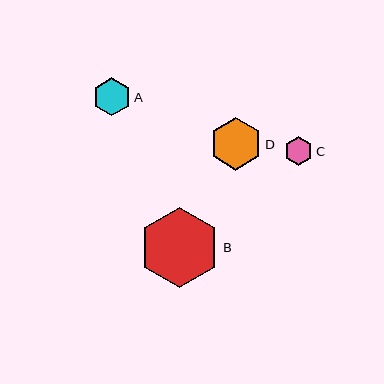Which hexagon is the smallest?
Hexagon C is the smallest with a size of approximately 29 pixels.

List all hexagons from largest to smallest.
From largest to smallest: B, D, A, C.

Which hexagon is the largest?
Hexagon B is the largest with a size of approximately 80 pixels.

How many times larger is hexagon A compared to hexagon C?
Hexagon A is approximately 1.3 times the size of hexagon C.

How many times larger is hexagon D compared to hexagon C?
Hexagon D is approximately 1.8 times the size of hexagon C.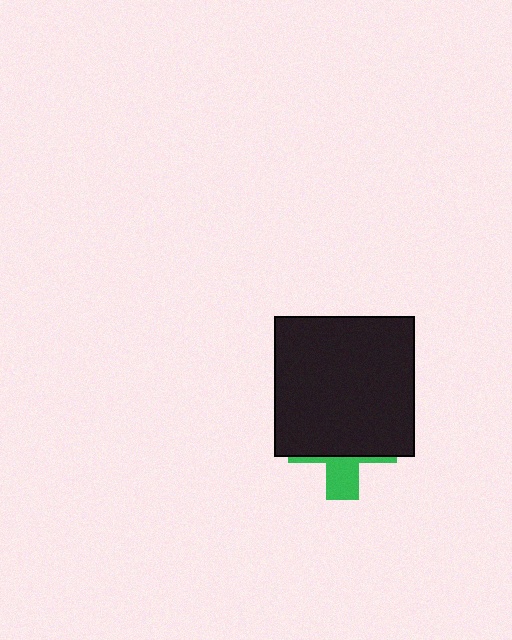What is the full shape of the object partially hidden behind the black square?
The partially hidden object is a green cross.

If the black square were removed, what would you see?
You would see the complete green cross.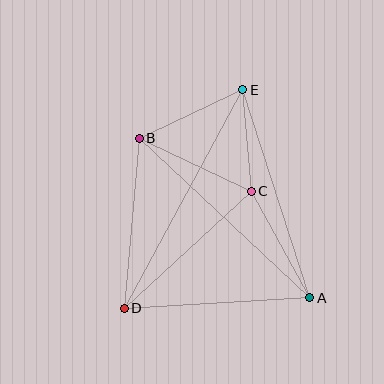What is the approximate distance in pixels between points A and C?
The distance between A and C is approximately 122 pixels.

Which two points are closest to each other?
Points C and E are closest to each other.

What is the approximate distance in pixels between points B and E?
The distance between B and E is approximately 115 pixels.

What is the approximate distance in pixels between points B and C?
The distance between B and C is approximately 124 pixels.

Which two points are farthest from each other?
Points D and E are farthest from each other.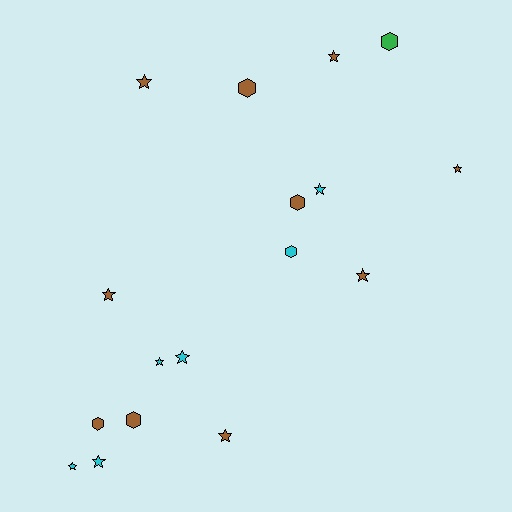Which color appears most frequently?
Brown, with 10 objects.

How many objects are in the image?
There are 17 objects.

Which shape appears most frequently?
Star, with 11 objects.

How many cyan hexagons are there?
There is 1 cyan hexagon.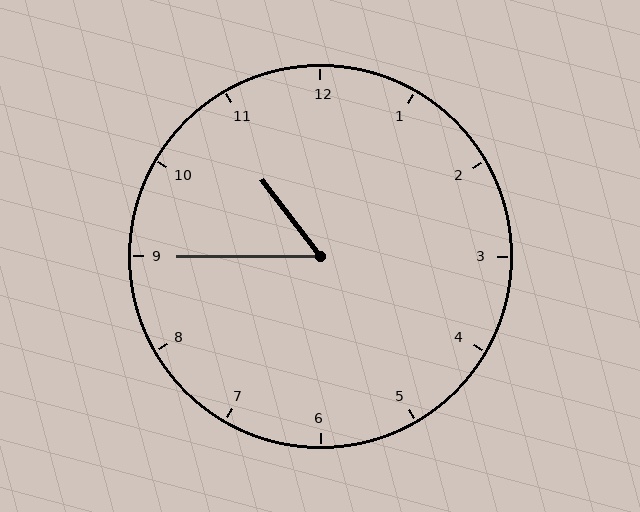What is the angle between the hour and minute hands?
Approximately 52 degrees.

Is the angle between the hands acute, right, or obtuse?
It is acute.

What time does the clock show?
10:45.